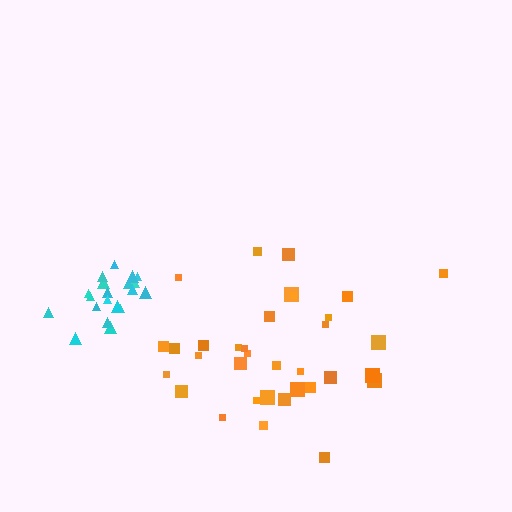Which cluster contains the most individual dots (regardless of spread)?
Orange (35).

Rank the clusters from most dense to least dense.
cyan, orange.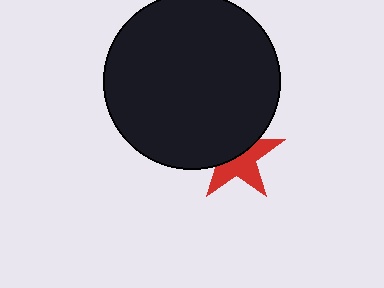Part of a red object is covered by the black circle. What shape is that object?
It is a star.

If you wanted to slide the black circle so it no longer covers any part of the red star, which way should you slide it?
Slide it up — that is the most direct way to separate the two shapes.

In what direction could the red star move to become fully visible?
The red star could move down. That would shift it out from behind the black circle entirely.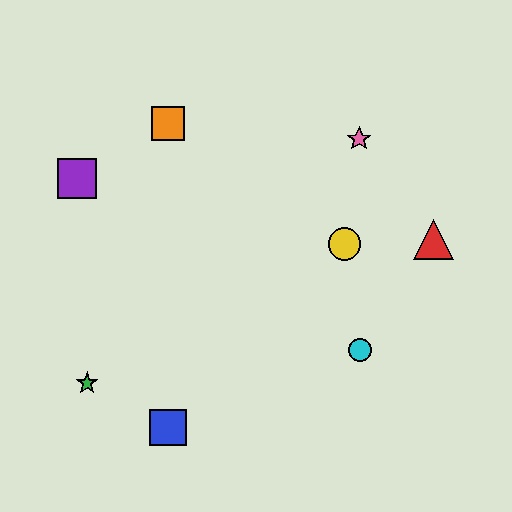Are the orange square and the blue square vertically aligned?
Yes, both are at x≈168.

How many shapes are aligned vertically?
2 shapes (the blue square, the orange square) are aligned vertically.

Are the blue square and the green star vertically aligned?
No, the blue square is at x≈168 and the green star is at x≈87.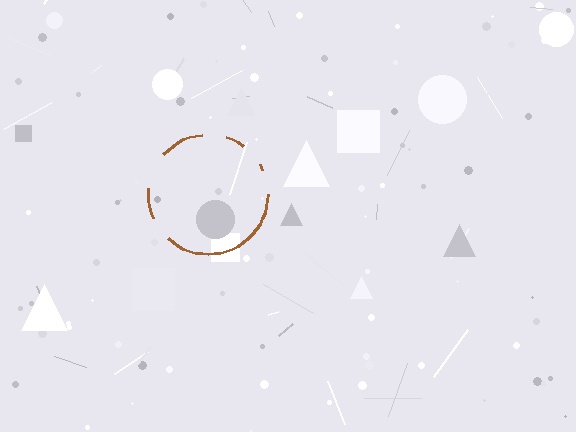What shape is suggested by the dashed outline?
The dashed outline suggests a circle.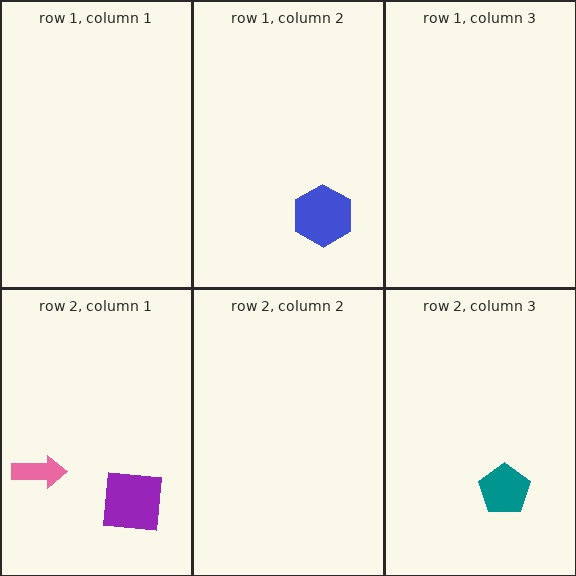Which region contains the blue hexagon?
The row 1, column 2 region.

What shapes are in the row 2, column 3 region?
The teal pentagon.